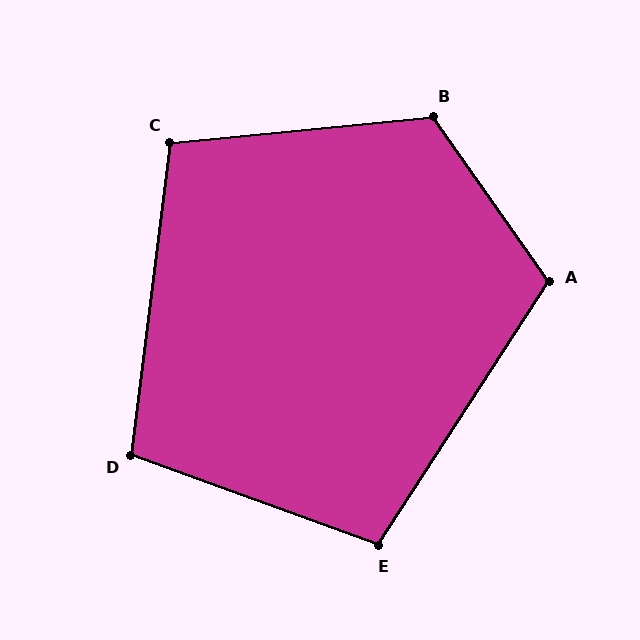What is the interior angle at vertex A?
Approximately 112 degrees (obtuse).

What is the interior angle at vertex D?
Approximately 103 degrees (obtuse).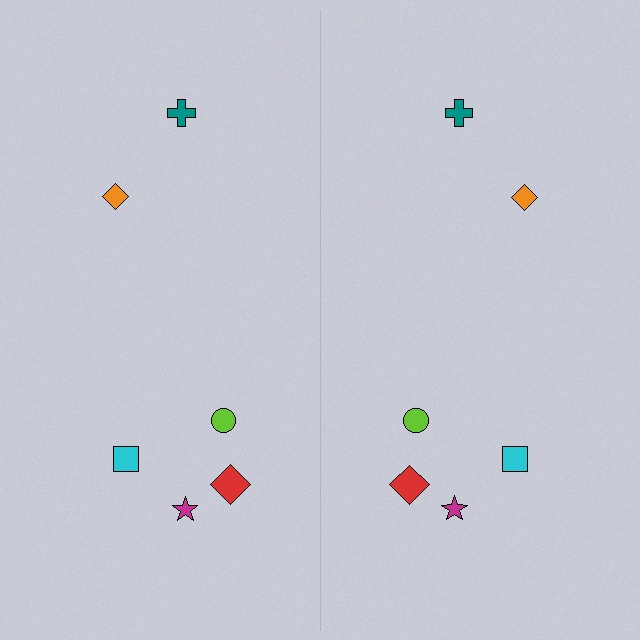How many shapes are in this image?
There are 12 shapes in this image.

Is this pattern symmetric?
Yes, this pattern has bilateral (reflection) symmetry.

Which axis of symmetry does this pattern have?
The pattern has a vertical axis of symmetry running through the center of the image.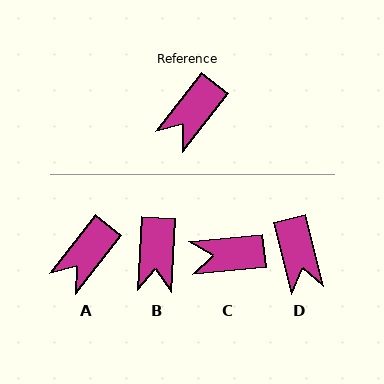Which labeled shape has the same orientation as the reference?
A.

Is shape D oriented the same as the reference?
No, it is off by about 53 degrees.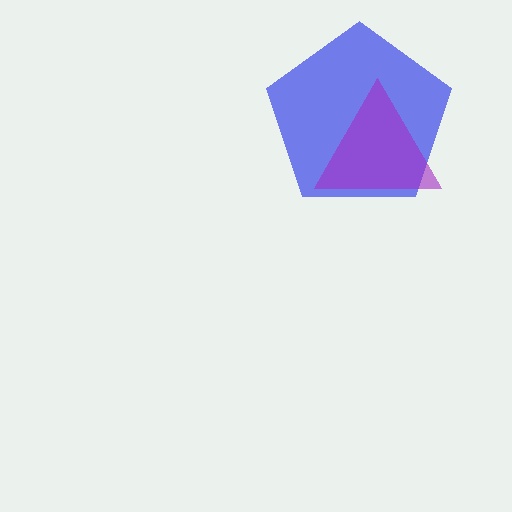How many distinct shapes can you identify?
There are 2 distinct shapes: a blue pentagon, a purple triangle.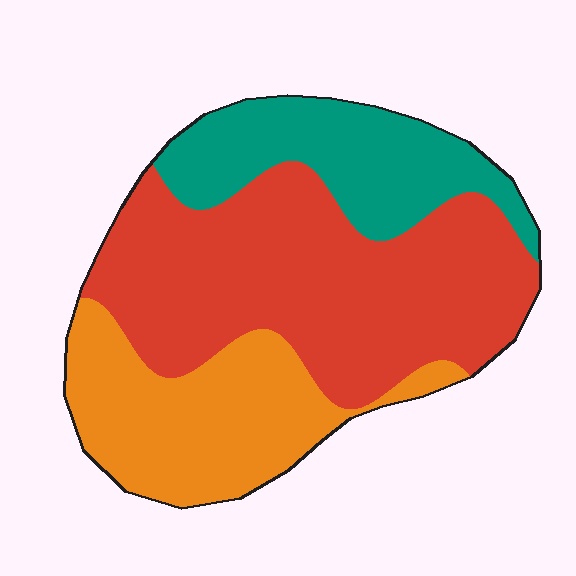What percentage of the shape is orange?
Orange covers about 25% of the shape.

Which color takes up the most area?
Red, at roughly 50%.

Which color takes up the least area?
Teal, at roughly 20%.